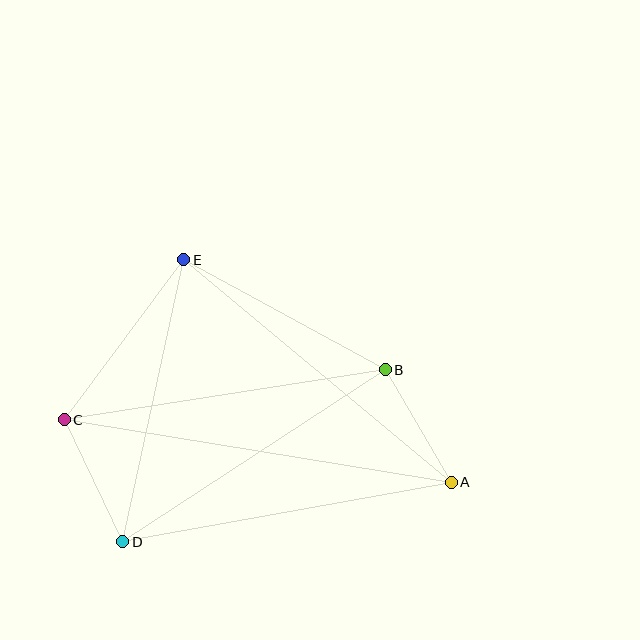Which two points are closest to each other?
Points A and B are closest to each other.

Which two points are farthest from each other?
Points A and C are farthest from each other.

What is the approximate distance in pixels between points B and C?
The distance between B and C is approximately 325 pixels.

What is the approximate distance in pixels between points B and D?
The distance between B and D is approximately 314 pixels.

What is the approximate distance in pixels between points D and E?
The distance between D and E is approximately 288 pixels.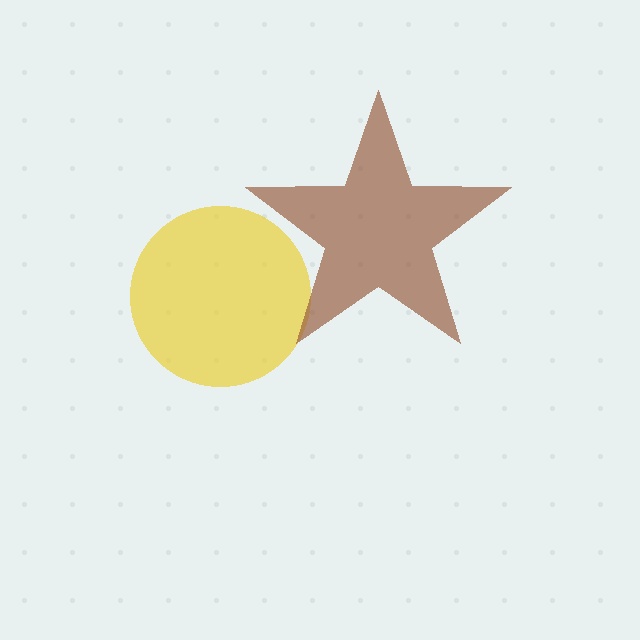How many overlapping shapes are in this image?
There are 2 overlapping shapes in the image.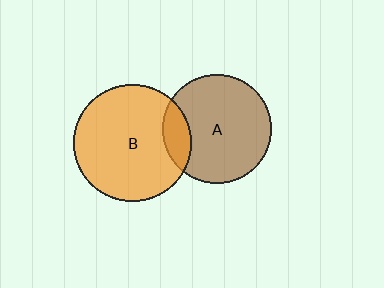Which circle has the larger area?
Circle B (orange).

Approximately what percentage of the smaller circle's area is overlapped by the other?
Approximately 15%.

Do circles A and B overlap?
Yes.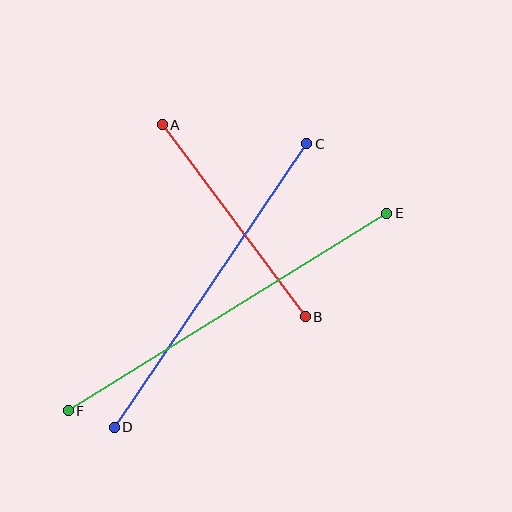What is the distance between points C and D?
The distance is approximately 342 pixels.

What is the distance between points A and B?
The distance is approximately 239 pixels.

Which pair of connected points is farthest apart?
Points E and F are farthest apart.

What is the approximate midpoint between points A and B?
The midpoint is at approximately (234, 221) pixels.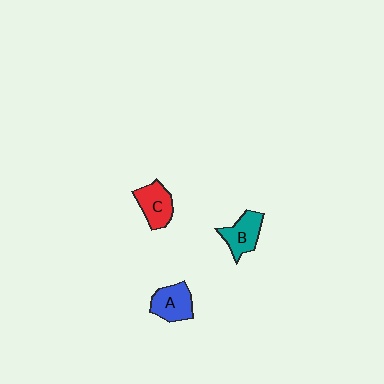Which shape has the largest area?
Shape A (blue).